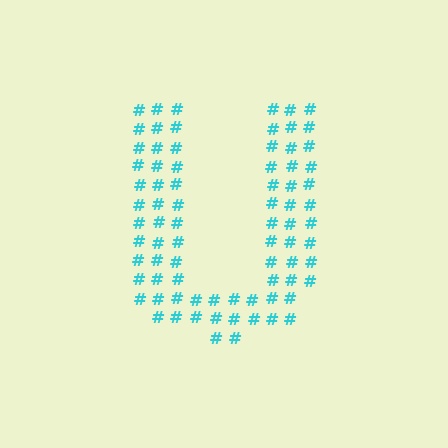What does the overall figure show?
The overall figure shows the letter U.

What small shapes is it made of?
It is made of small hash symbols.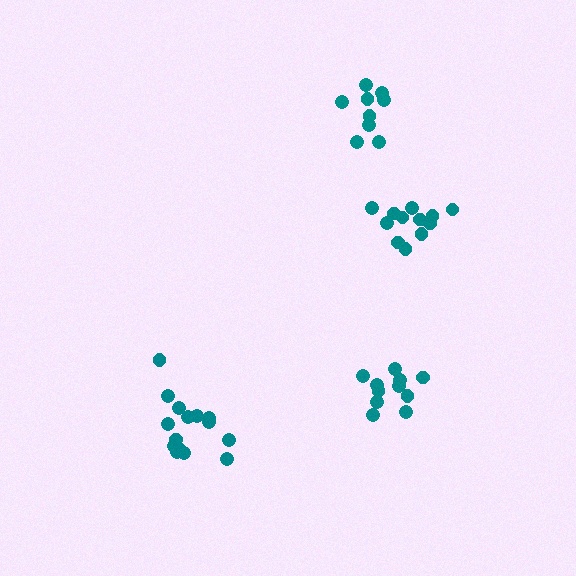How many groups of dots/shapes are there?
There are 4 groups.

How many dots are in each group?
Group 1: 15 dots, Group 2: 9 dots, Group 3: 12 dots, Group 4: 11 dots (47 total).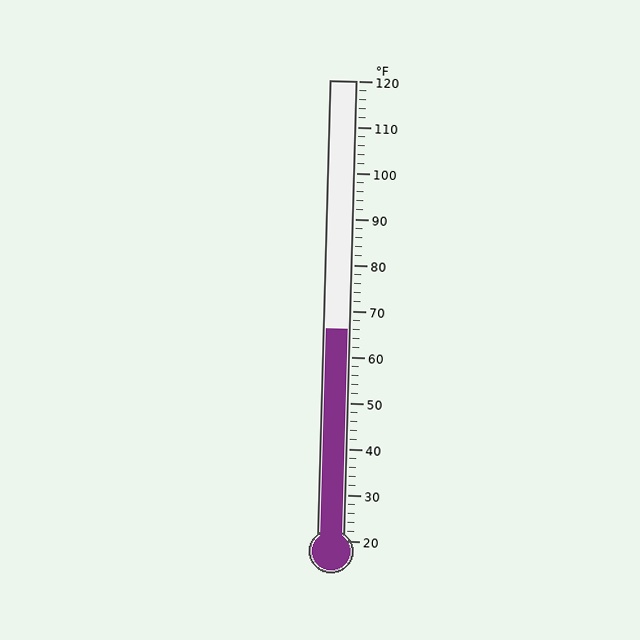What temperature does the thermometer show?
The thermometer shows approximately 66°F.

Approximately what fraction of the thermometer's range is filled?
The thermometer is filled to approximately 45% of its range.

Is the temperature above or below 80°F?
The temperature is below 80°F.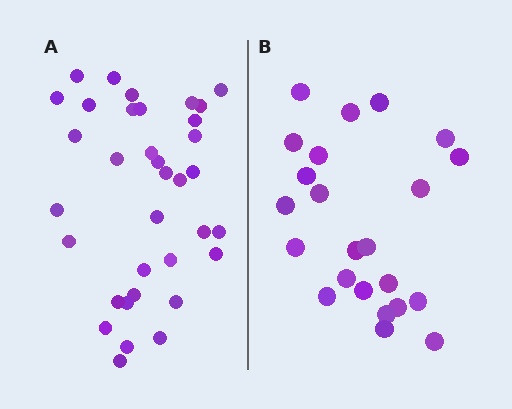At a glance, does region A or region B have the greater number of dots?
Region A (the left region) has more dots.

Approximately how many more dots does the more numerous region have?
Region A has roughly 12 or so more dots than region B.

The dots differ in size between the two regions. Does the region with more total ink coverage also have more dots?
No. Region B has more total ink coverage because its dots are larger, but region A actually contains more individual dots. Total area can be misleading — the number of items is what matters here.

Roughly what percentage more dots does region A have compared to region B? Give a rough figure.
About 50% more.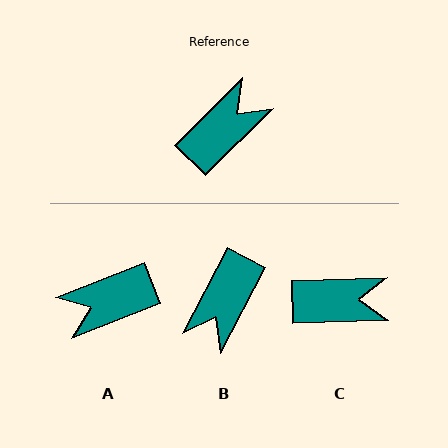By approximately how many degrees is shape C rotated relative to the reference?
Approximately 43 degrees clockwise.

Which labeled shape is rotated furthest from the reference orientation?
B, about 162 degrees away.